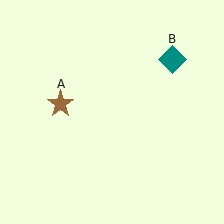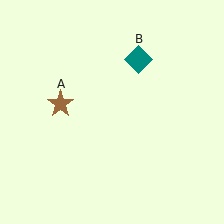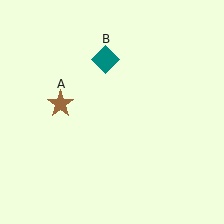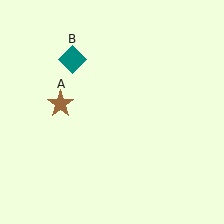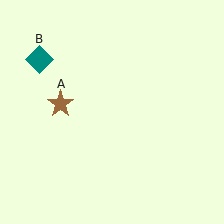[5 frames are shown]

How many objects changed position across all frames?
1 object changed position: teal diamond (object B).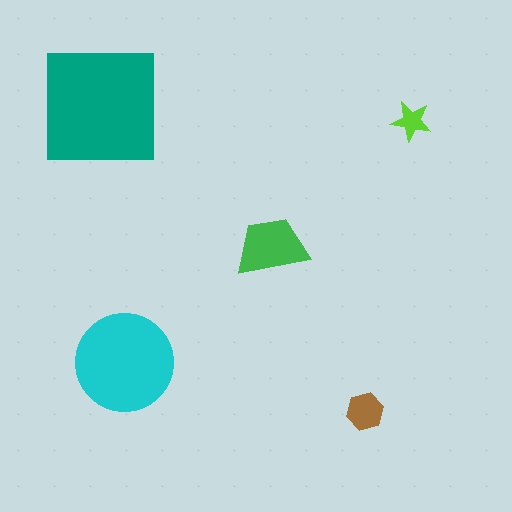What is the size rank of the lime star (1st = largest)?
5th.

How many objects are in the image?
There are 5 objects in the image.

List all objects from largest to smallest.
The teal square, the cyan circle, the green trapezoid, the brown hexagon, the lime star.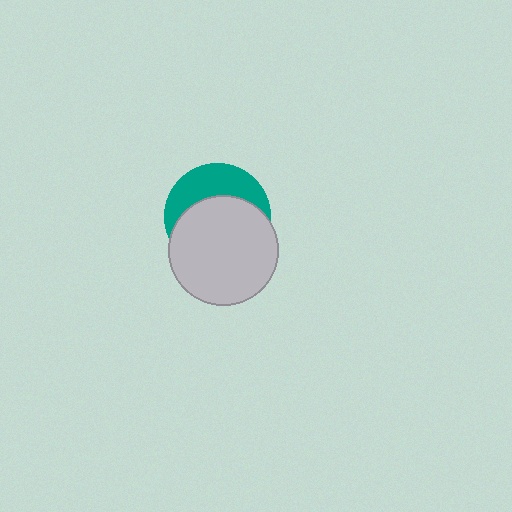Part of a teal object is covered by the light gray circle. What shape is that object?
It is a circle.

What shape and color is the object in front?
The object in front is a light gray circle.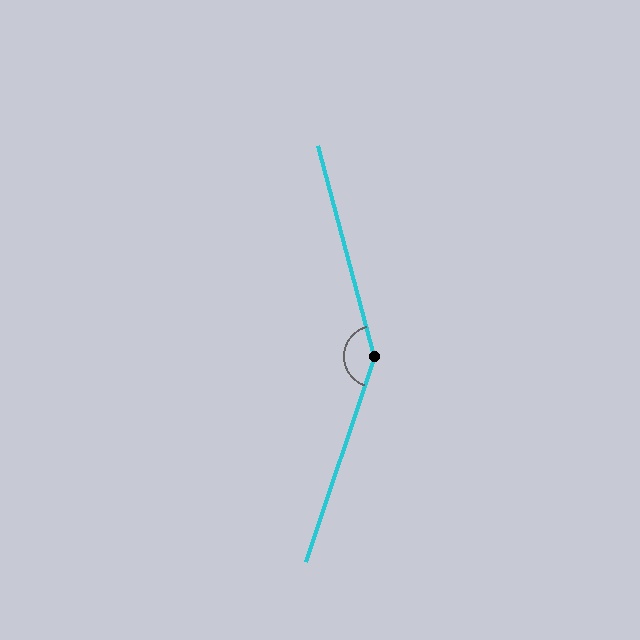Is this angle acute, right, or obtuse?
It is obtuse.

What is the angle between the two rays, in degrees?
Approximately 146 degrees.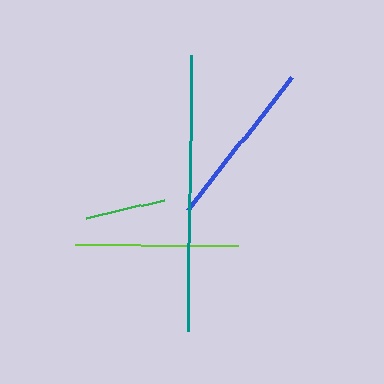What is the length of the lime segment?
The lime segment is approximately 164 pixels long.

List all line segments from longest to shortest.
From longest to shortest: teal, blue, lime, green.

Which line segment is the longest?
The teal line is the longest at approximately 276 pixels.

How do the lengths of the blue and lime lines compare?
The blue and lime lines are approximately the same length.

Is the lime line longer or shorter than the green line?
The lime line is longer than the green line.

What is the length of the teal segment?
The teal segment is approximately 276 pixels long.